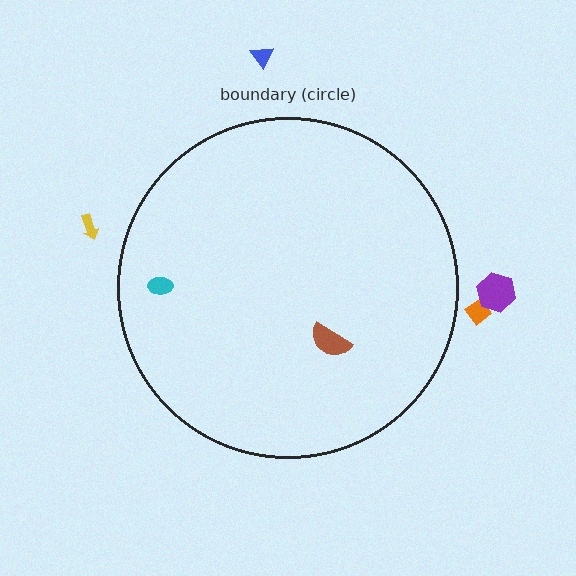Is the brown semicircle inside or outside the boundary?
Inside.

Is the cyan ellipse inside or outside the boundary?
Inside.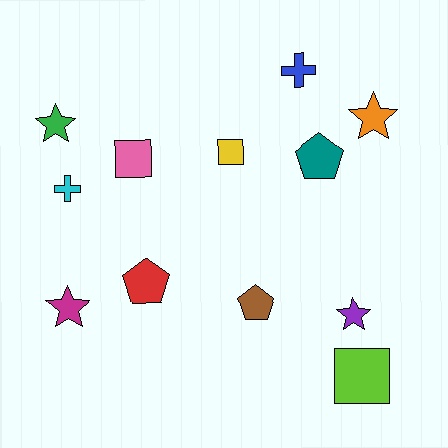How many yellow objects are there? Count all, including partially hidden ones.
There is 1 yellow object.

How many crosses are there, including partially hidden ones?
There are 2 crosses.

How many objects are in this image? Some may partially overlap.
There are 12 objects.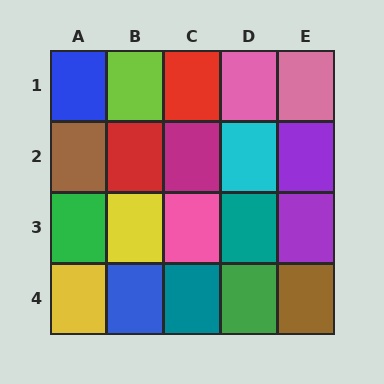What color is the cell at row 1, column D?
Pink.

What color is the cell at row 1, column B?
Lime.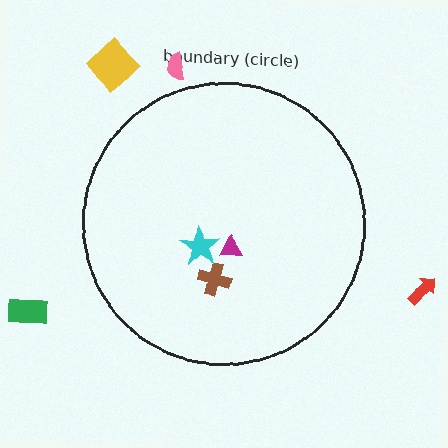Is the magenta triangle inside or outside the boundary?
Inside.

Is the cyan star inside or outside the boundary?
Inside.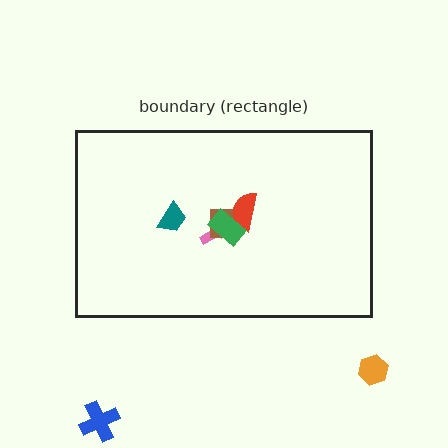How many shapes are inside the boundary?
5 inside, 2 outside.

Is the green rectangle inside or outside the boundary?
Inside.